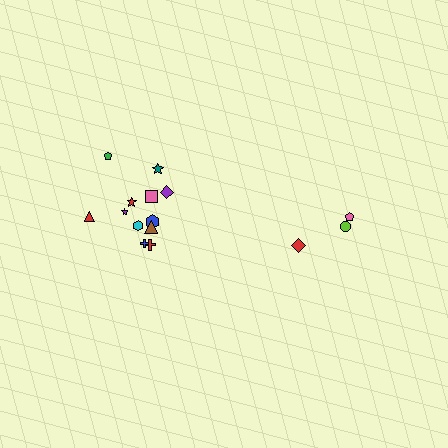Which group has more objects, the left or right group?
The left group.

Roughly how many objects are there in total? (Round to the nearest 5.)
Roughly 15 objects in total.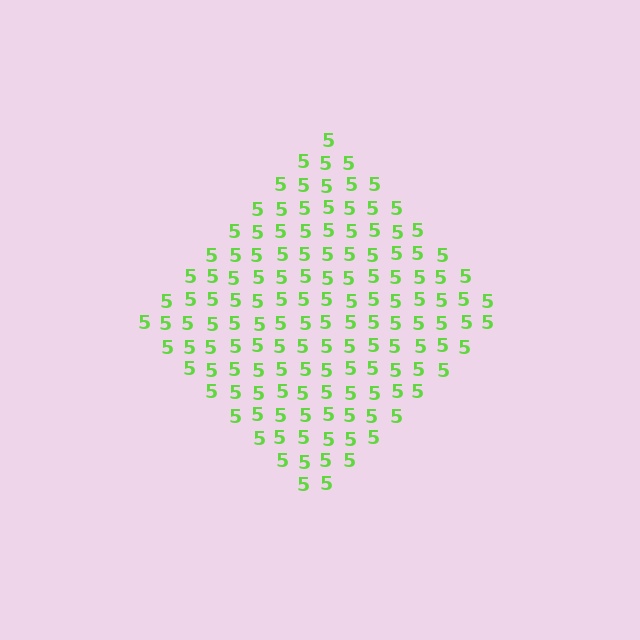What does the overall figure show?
The overall figure shows a diamond.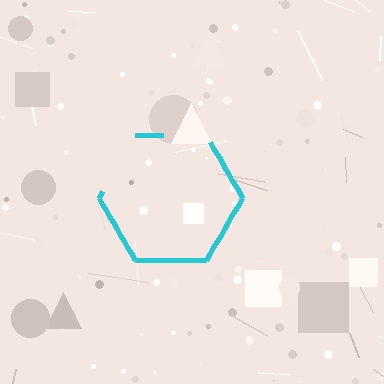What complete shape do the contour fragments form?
The contour fragments form a hexagon.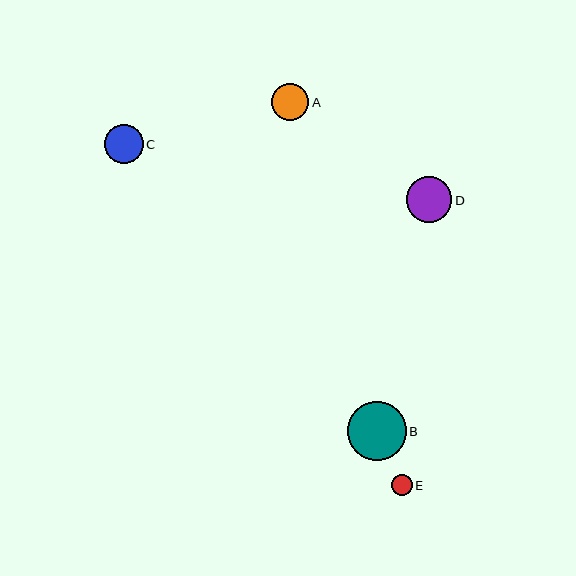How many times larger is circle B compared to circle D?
Circle B is approximately 1.3 times the size of circle D.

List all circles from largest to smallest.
From largest to smallest: B, D, C, A, E.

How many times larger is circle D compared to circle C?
Circle D is approximately 1.2 times the size of circle C.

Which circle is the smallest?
Circle E is the smallest with a size of approximately 21 pixels.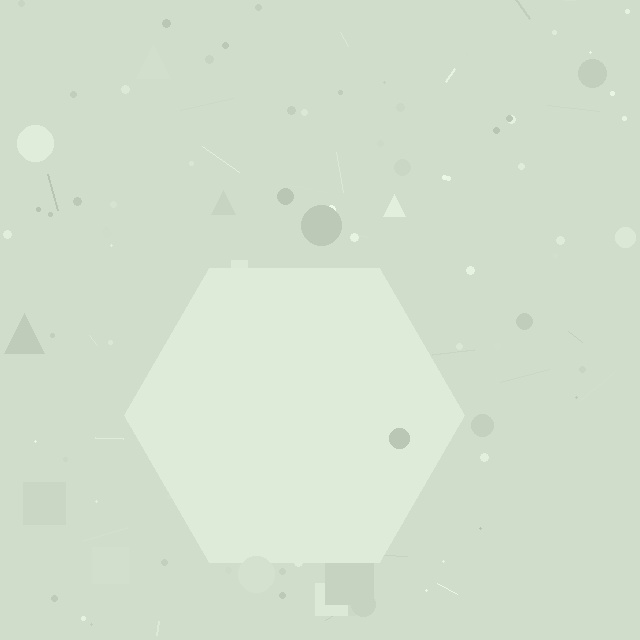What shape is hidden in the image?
A hexagon is hidden in the image.